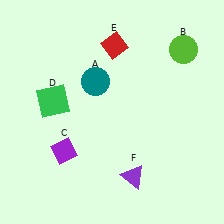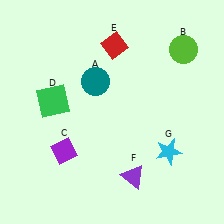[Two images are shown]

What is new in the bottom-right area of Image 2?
A cyan star (G) was added in the bottom-right area of Image 2.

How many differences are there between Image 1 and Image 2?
There is 1 difference between the two images.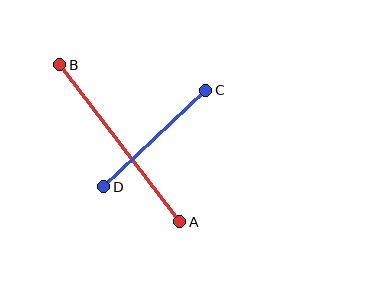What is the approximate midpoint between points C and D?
The midpoint is at approximately (155, 138) pixels.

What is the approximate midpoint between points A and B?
The midpoint is at approximately (120, 143) pixels.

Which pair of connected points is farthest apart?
Points A and B are farthest apart.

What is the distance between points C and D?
The distance is approximately 141 pixels.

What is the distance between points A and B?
The distance is approximately 198 pixels.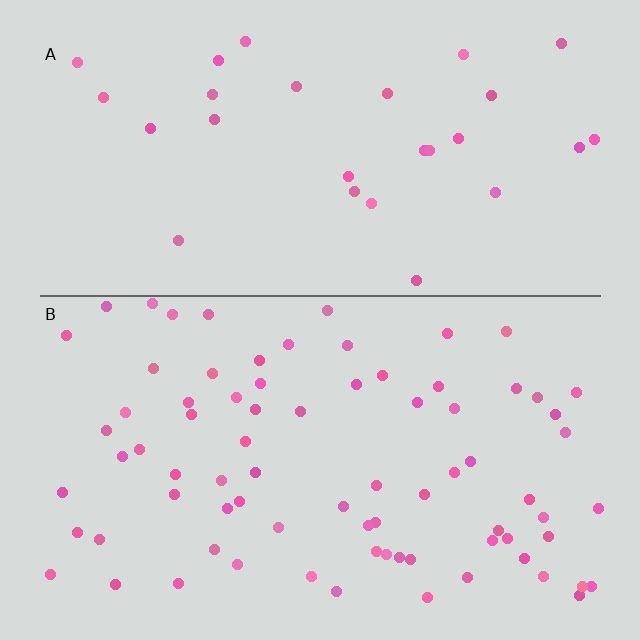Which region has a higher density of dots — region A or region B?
B (the bottom).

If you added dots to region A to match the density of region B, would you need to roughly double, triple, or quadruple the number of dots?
Approximately triple.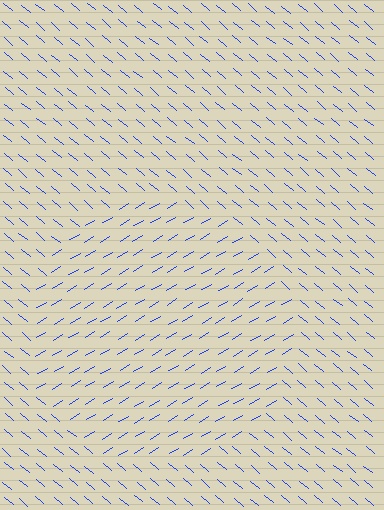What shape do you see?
I see a circle.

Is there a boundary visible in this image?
Yes, there is a texture boundary formed by a change in line orientation.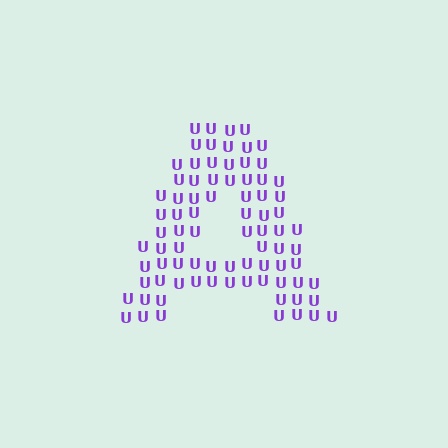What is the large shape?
The large shape is the letter A.